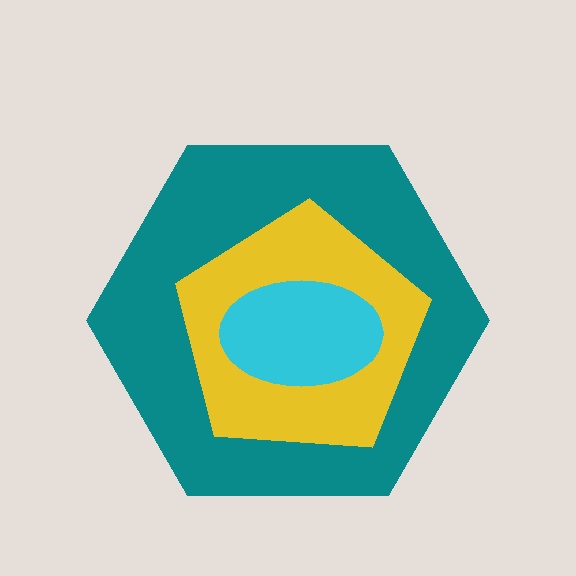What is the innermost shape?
The cyan ellipse.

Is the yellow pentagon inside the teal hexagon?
Yes.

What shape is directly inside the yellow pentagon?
The cyan ellipse.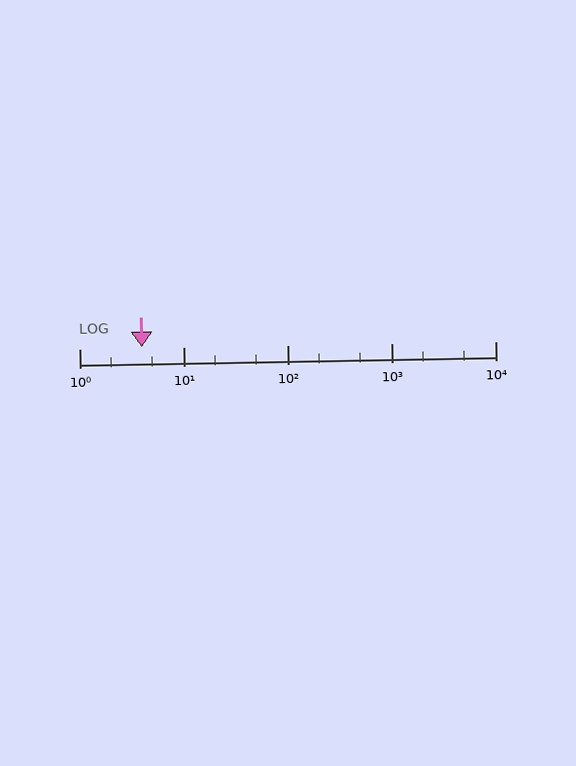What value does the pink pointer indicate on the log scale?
The pointer indicates approximately 4.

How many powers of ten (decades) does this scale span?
The scale spans 4 decades, from 1 to 10000.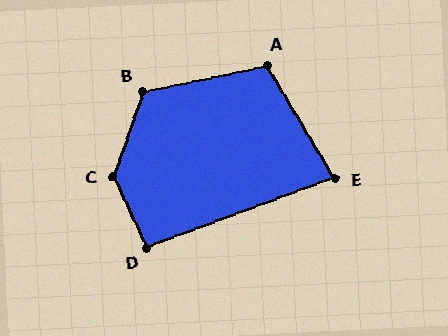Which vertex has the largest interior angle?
C, at approximately 135 degrees.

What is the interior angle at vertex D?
Approximately 95 degrees (approximately right).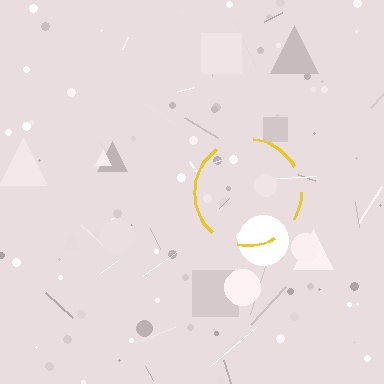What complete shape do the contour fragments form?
The contour fragments form a circle.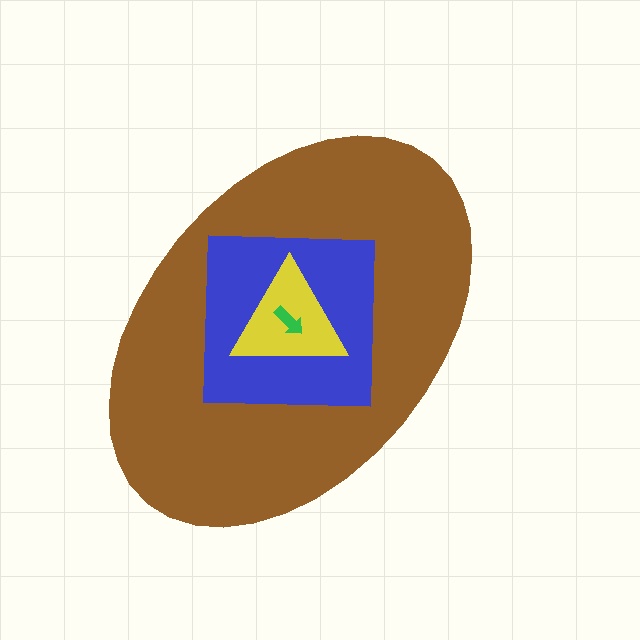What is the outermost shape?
The brown ellipse.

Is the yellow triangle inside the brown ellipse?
Yes.